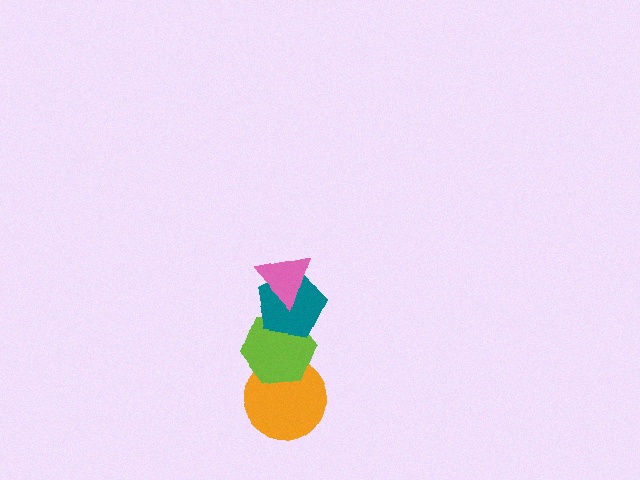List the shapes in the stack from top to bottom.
From top to bottom: the pink triangle, the teal pentagon, the lime hexagon, the orange circle.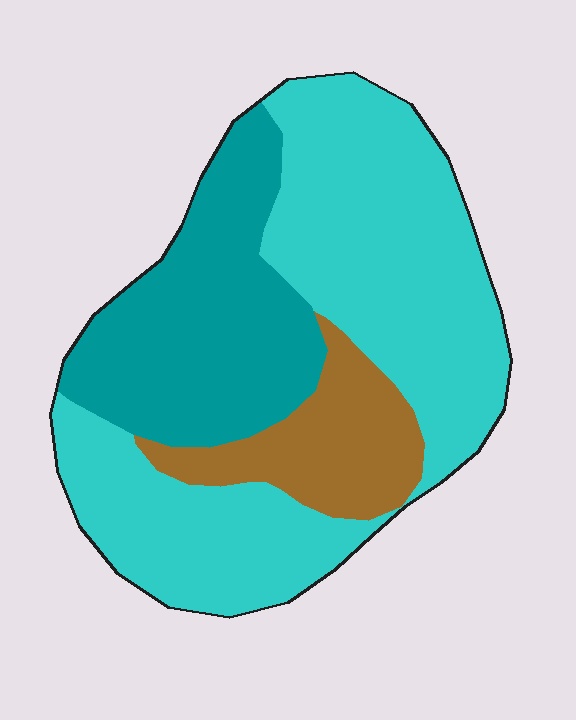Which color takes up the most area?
Cyan, at roughly 55%.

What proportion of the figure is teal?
Teal covers roughly 30% of the figure.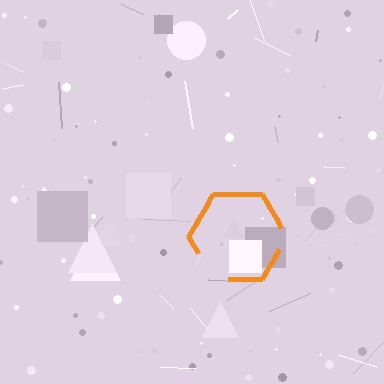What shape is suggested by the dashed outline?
The dashed outline suggests a hexagon.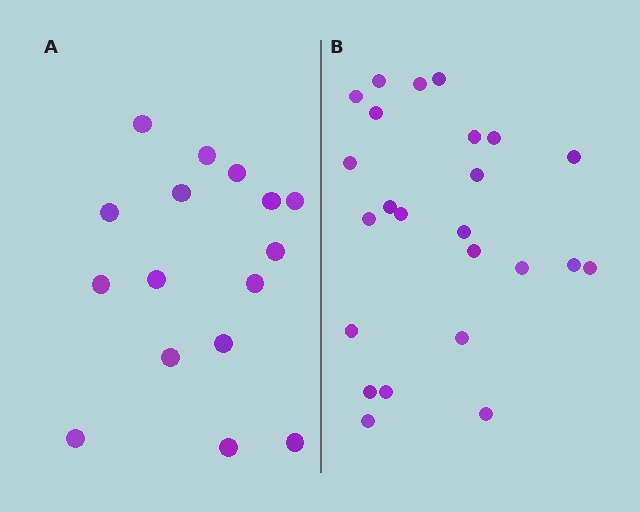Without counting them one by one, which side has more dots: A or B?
Region B (the right region) has more dots.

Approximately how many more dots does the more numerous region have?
Region B has roughly 8 or so more dots than region A.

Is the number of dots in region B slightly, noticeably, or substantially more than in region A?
Region B has substantially more. The ratio is roughly 1.5 to 1.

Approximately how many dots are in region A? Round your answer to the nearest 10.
About 20 dots. (The exact count is 16, which rounds to 20.)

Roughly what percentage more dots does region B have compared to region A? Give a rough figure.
About 50% more.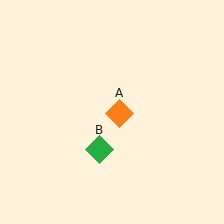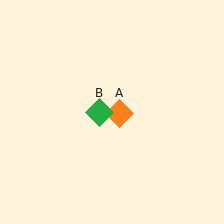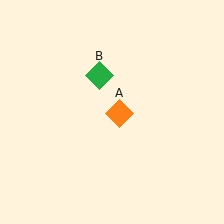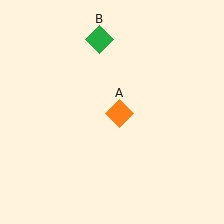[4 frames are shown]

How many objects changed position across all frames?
1 object changed position: green diamond (object B).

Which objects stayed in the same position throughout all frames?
Orange diamond (object A) remained stationary.